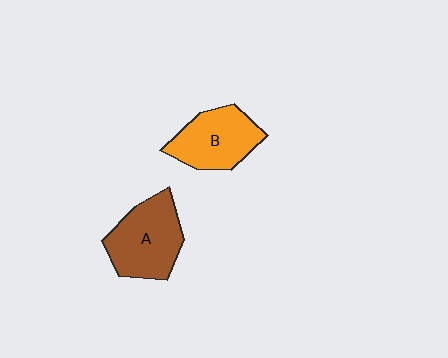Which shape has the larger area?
Shape A (brown).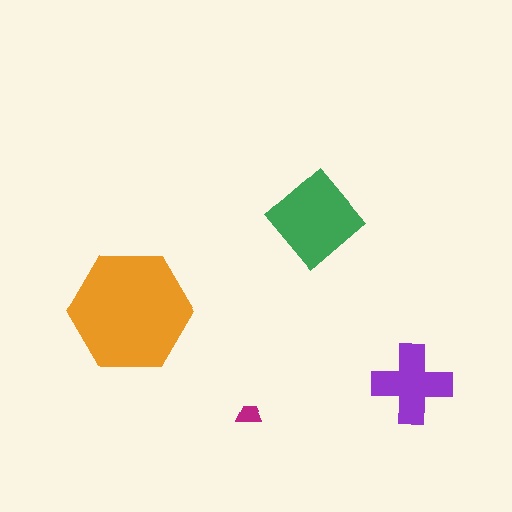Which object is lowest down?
The magenta trapezoid is bottommost.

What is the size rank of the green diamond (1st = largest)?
2nd.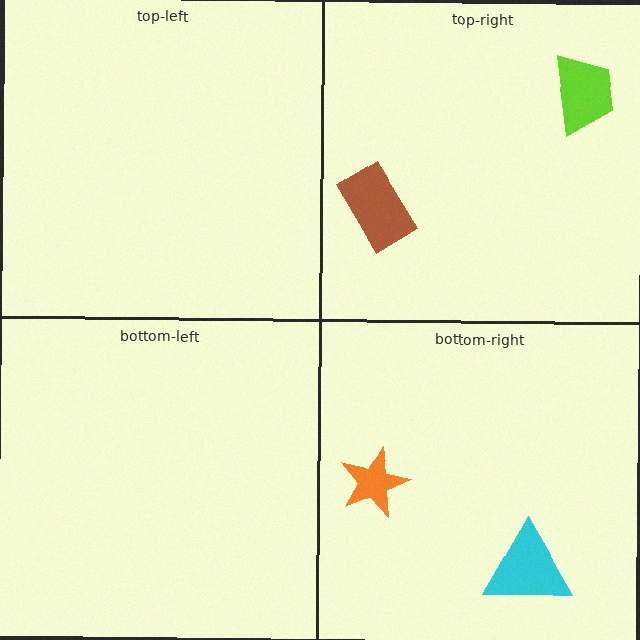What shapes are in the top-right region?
The lime trapezoid, the brown rectangle.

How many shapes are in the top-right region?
2.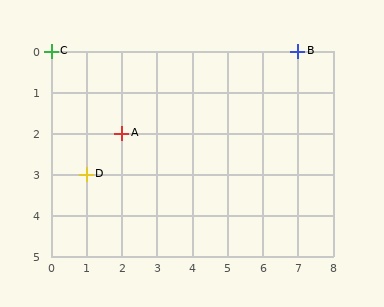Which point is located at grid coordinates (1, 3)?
Point D is at (1, 3).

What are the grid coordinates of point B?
Point B is at grid coordinates (7, 0).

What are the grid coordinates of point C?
Point C is at grid coordinates (0, 0).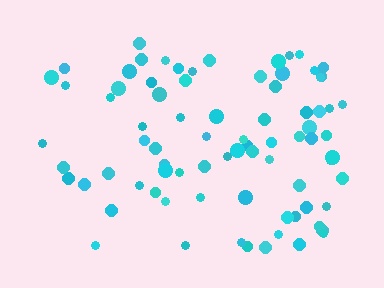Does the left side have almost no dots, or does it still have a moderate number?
Still a moderate number, just noticeably fewer than the right.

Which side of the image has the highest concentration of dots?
The right.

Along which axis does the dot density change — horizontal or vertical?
Horizontal.